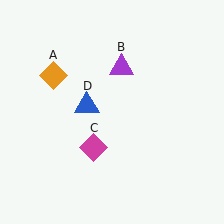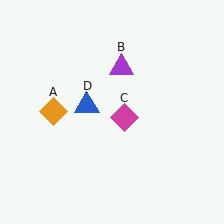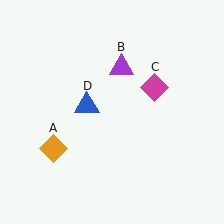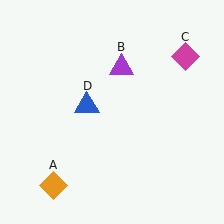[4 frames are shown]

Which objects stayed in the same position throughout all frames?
Purple triangle (object B) and blue triangle (object D) remained stationary.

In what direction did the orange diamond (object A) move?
The orange diamond (object A) moved down.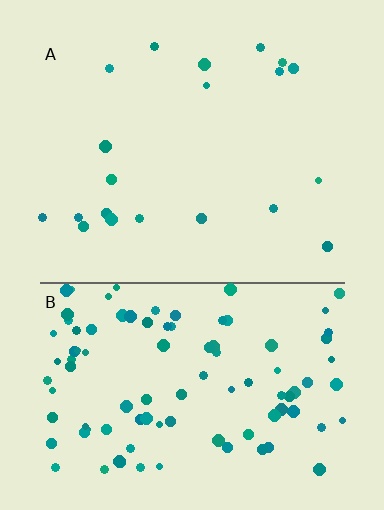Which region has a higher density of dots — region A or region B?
B (the bottom).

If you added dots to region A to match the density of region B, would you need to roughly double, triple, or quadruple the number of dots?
Approximately quadruple.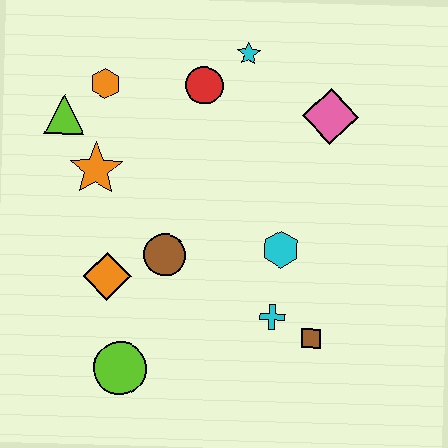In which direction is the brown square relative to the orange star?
The brown square is to the right of the orange star.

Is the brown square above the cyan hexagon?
No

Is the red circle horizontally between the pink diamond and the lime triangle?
Yes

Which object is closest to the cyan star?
The red circle is closest to the cyan star.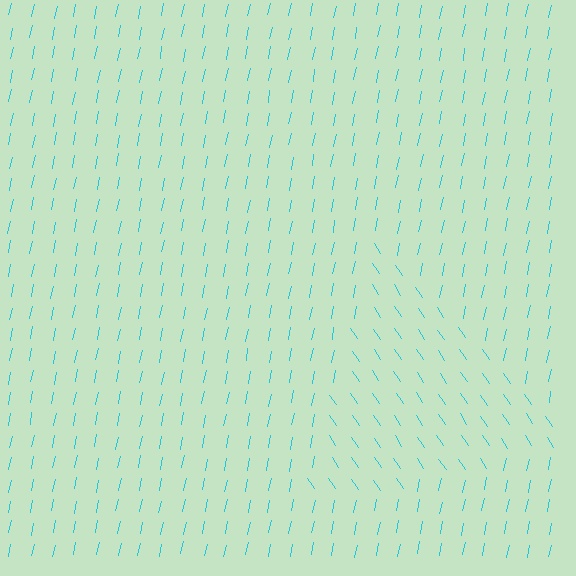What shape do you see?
I see a triangle.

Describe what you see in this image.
The image is filled with small cyan line segments. A triangle region in the image has lines oriented differently from the surrounding lines, creating a visible texture boundary.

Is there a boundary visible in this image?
Yes, there is a texture boundary formed by a change in line orientation.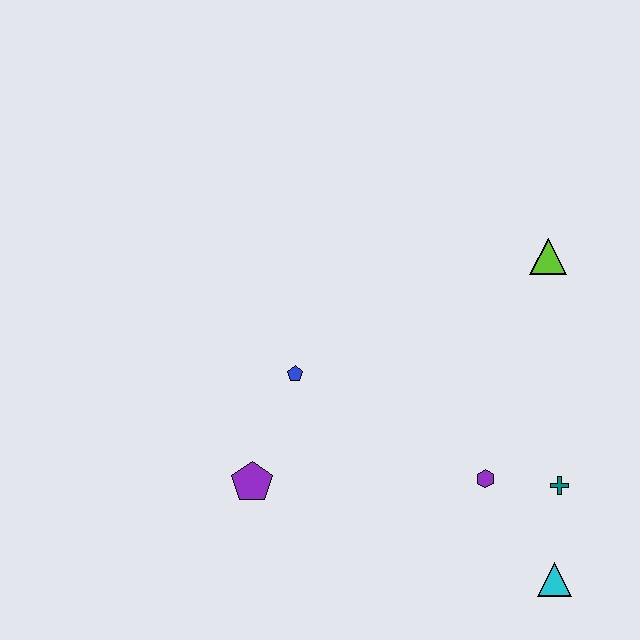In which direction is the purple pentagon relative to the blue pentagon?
The purple pentagon is below the blue pentagon.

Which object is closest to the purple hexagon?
The teal cross is closest to the purple hexagon.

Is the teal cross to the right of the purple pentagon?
Yes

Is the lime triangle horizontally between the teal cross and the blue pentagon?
Yes